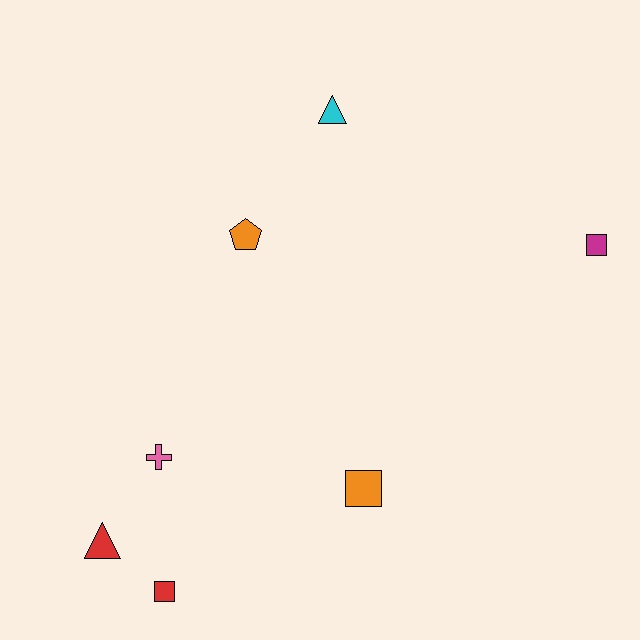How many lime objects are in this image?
There are no lime objects.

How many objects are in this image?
There are 7 objects.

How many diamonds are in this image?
There are no diamonds.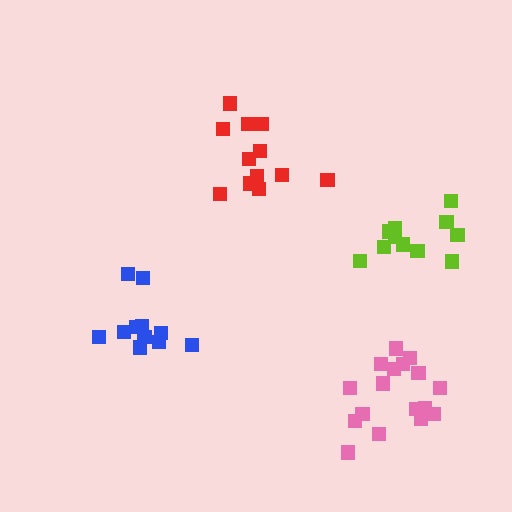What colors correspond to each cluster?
The clusters are colored: pink, blue, lime, red.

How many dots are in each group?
Group 1: 17 dots, Group 2: 11 dots, Group 3: 11 dots, Group 4: 12 dots (51 total).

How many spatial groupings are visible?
There are 4 spatial groupings.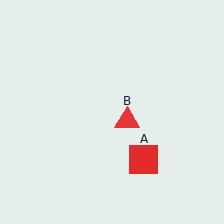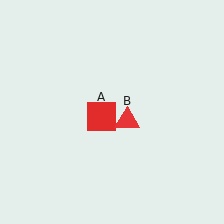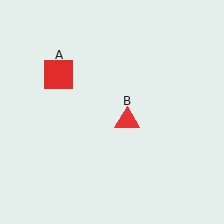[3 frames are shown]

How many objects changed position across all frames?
1 object changed position: red square (object A).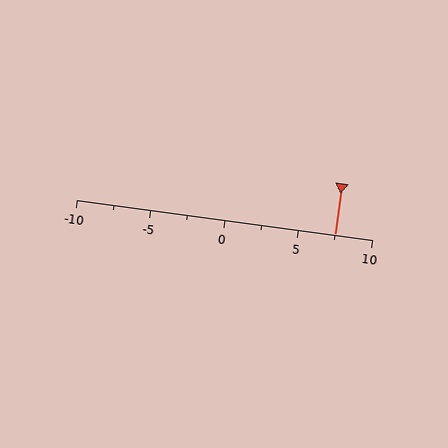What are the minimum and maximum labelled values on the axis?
The axis runs from -10 to 10.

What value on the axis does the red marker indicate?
The marker indicates approximately 7.5.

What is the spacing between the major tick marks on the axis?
The major ticks are spaced 5 apart.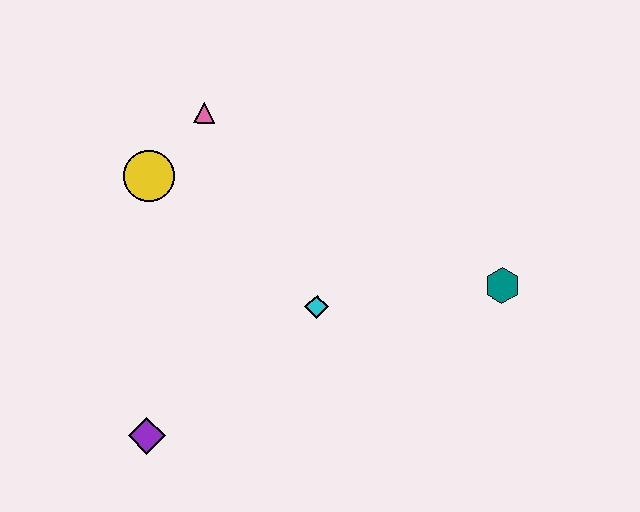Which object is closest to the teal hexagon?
The cyan diamond is closest to the teal hexagon.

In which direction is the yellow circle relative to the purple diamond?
The yellow circle is above the purple diamond.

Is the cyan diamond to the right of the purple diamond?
Yes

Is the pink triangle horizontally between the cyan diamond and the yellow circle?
Yes